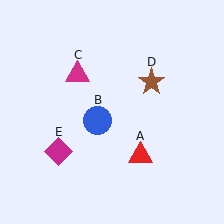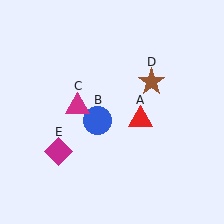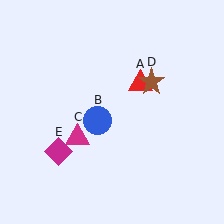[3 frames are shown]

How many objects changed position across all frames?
2 objects changed position: red triangle (object A), magenta triangle (object C).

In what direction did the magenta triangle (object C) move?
The magenta triangle (object C) moved down.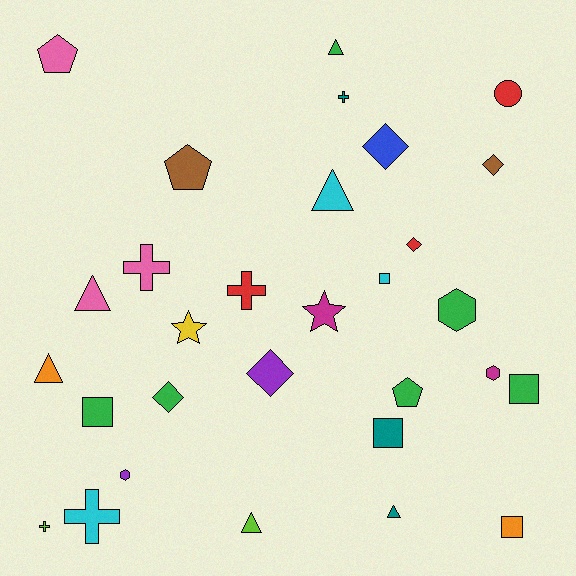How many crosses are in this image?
There are 5 crosses.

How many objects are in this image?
There are 30 objects.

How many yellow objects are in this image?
There is 1 yellow object.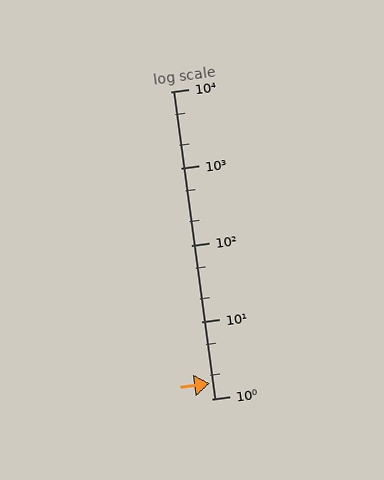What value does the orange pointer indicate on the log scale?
The pointer indicates approximately 1.6.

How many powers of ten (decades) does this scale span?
The scale spans 4 decades, from 1 to 10000.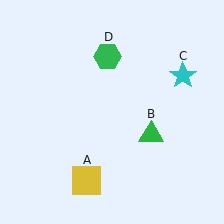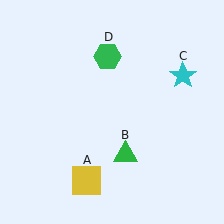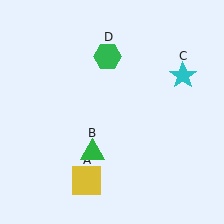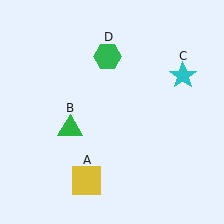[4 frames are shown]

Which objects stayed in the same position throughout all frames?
Yellow square (object A) and cyan star (object C) and green hexagon (object D) remained stationary.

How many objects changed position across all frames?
1 object changed position: green triangle (object B).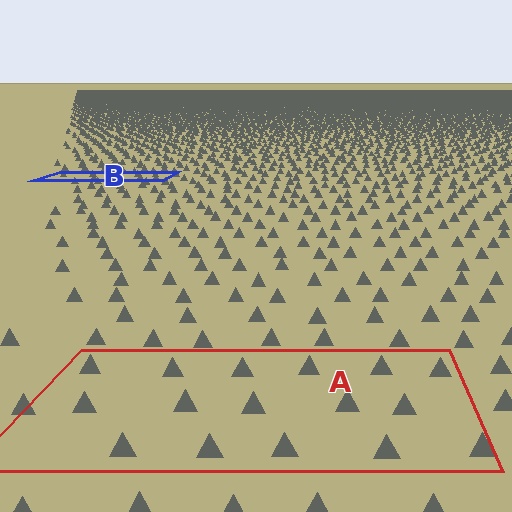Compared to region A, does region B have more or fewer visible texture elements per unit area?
Region B has more texture elements per unit area — they are packed more densely because it is farther away.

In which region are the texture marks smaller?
The texture marks are smaller in region B, because it is farther away.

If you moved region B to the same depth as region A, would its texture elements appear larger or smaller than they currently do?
They would appear larger. At a closer depth, the same texture elements are projected at a bigger on-screen size.